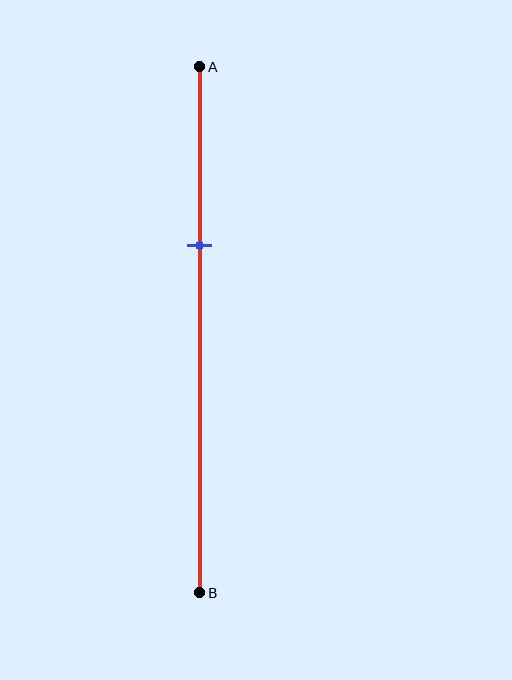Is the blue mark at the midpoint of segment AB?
No, the mark is at about 35% from A, not at the 50% midpoint.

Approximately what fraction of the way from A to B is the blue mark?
The blue mark is approximately 35% of the way from A to B.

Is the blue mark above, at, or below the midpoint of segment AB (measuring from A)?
The blue mark is above the midpoint of segment AB.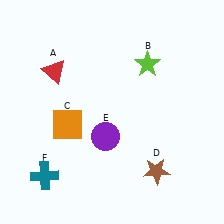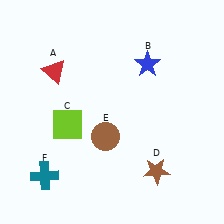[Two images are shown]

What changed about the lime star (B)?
In Image 1, B is lime. In Image 2, it changed to blue.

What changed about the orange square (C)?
In Image 1, C is orange. In Image 2, it changed to lime.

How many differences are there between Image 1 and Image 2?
There are 3 differences between the two images.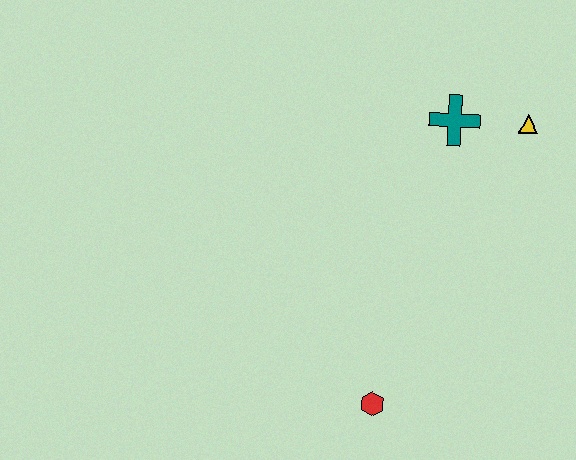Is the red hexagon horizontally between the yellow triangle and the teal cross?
No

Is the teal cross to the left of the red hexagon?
No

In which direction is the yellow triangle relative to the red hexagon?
The yellow triangle is above the red hexagon.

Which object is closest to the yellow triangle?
The teal cross is closest to the yellow triangle.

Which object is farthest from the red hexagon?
The yellow triangle is farthest from the red hexagon.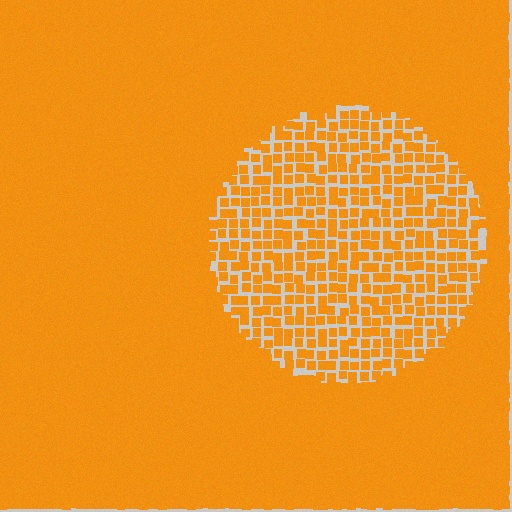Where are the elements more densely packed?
The elements are more densely packed outside the circle boundary.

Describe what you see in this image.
The image contains small orange elements arranged at two different densities. A circle-shaped region is visible where the elements are less densely packed than the surrounding area.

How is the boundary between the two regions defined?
The boundary is defined by a change in element density (approximately 2.4x ratio). All elements are the same color, size, and shape.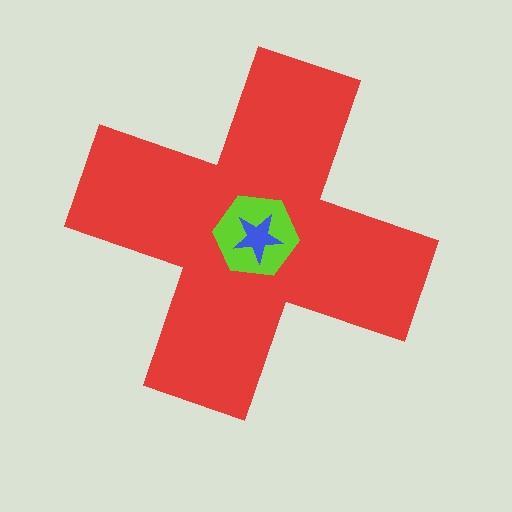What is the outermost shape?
The red cross.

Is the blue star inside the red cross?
Yes.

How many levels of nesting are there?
3.